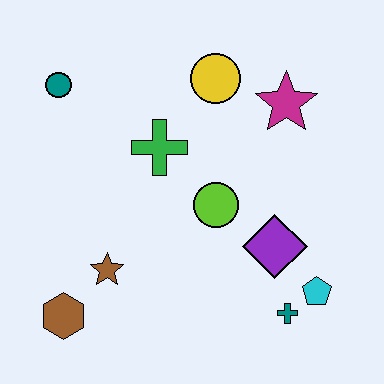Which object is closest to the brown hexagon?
The brown star is closest to the brown hexagon.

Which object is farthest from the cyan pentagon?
The teal circle is farthest from the cyan pentagon.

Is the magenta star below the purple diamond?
No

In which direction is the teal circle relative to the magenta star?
The teal circle is to the left of the magenta star.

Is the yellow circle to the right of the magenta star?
No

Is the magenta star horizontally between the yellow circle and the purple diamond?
No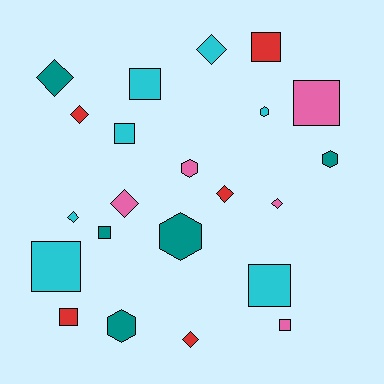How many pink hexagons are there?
There is 1 pink hexagon.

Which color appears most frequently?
Cyan, with 7 objects.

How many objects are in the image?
There are 22 objects.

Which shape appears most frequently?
Square, with 9 objects.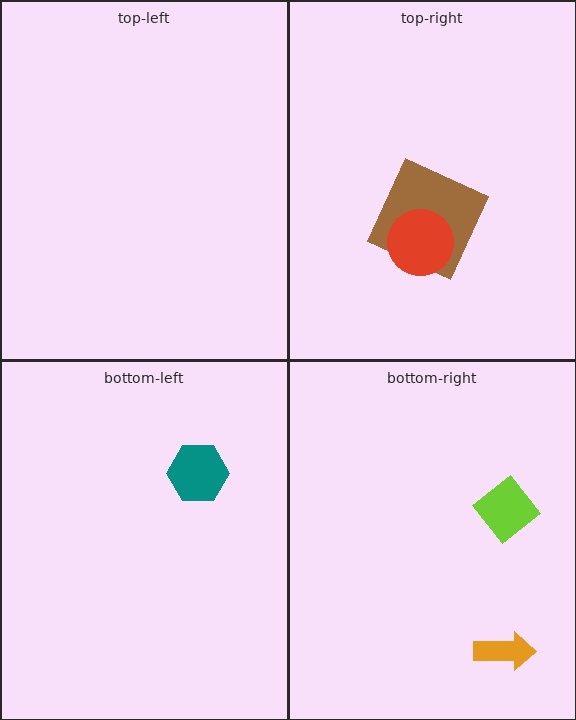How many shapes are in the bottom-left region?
1.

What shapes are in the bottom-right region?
The orange arrow, the lime diamond.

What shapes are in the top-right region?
The brown square, the red circle.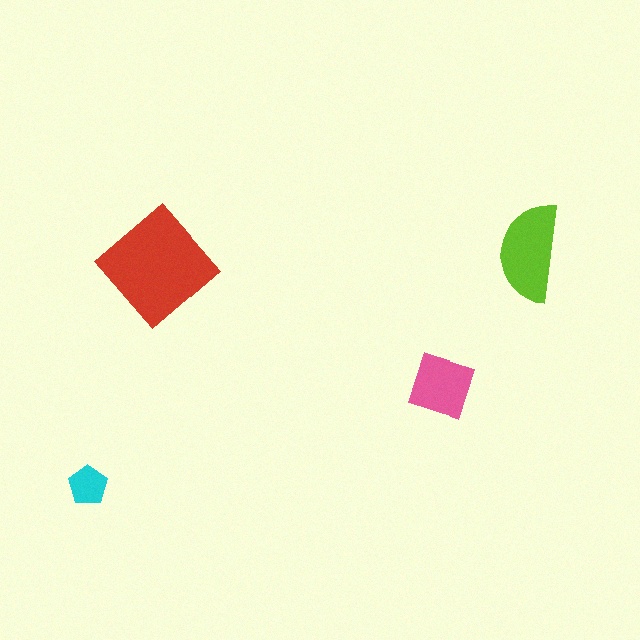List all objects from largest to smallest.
The red diamond, the lime semicircle, the pink diamond, the cyan pentagon.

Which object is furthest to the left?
The cyan pentagon is leftmost.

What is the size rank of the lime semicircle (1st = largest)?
2nd.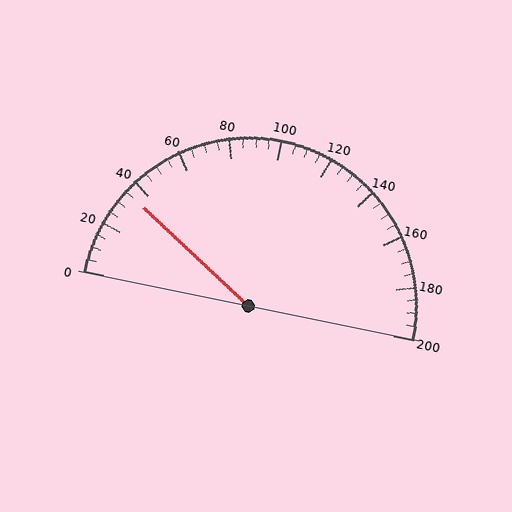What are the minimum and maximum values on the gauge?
The gauge ranges from 0 to 200.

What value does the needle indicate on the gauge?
The needle indicates approximately 35.